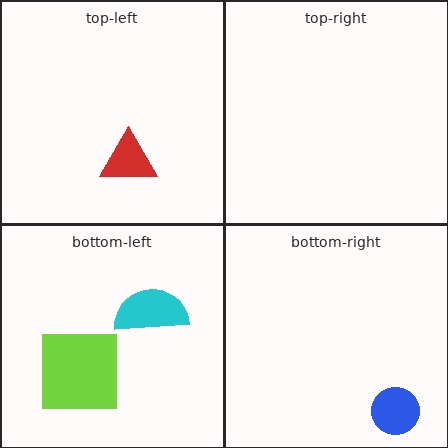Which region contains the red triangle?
The top-left region.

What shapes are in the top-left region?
The red triangle.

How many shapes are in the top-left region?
1.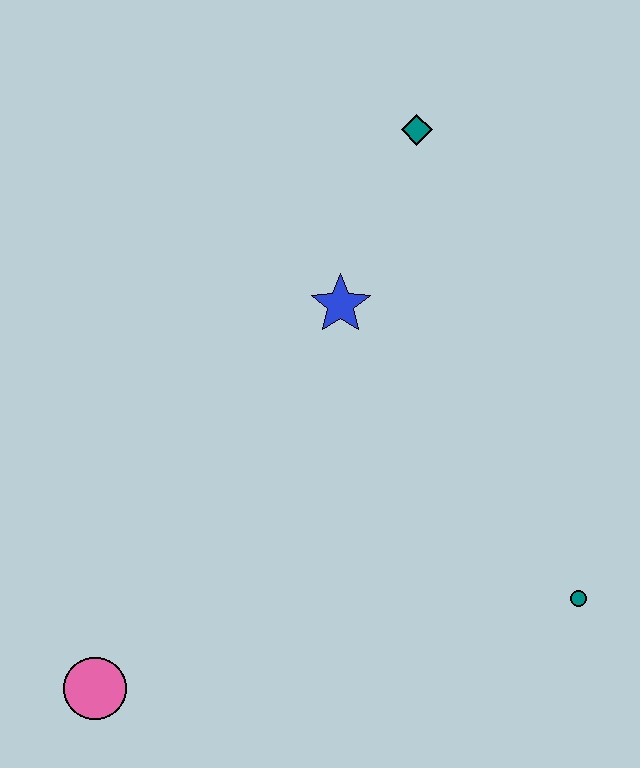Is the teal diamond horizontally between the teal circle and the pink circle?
Yes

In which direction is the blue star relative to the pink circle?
The blue star is above the pink circle.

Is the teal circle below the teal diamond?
Yes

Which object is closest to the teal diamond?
The blue star is closest to the teal diamond.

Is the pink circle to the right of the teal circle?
No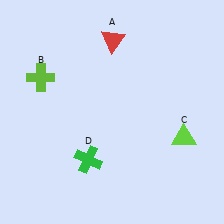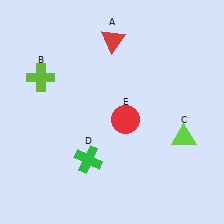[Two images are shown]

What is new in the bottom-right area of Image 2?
A red circle (E) was added in the bottom-right area of Image 2.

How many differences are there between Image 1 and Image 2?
There is 1 difference between the two images.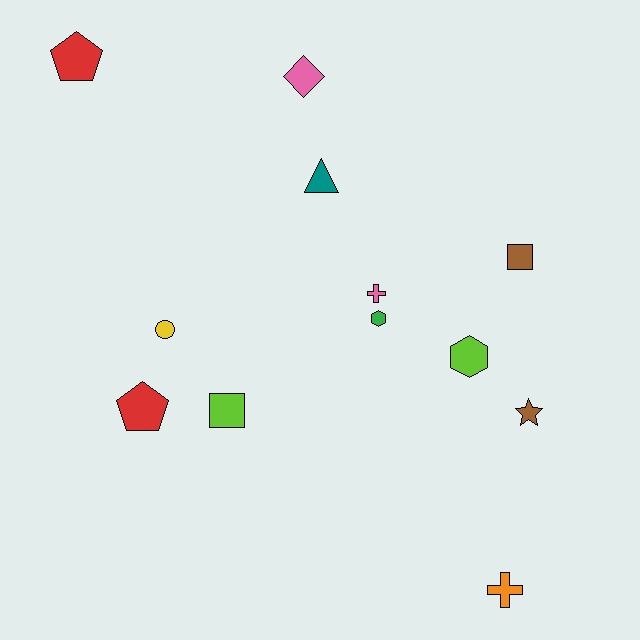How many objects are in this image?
There are 12 objects.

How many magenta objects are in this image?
There are no magenta objects.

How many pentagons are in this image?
There are 2 pentagons.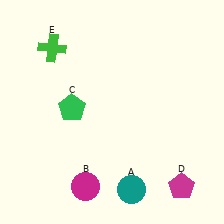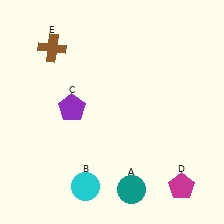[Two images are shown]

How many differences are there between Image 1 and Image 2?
There are 3 differences between the two images.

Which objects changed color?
B changed from magenta to cyan. C changed from green to purple. E changed from green to brown.